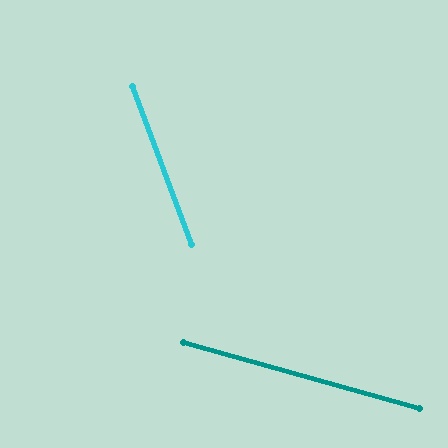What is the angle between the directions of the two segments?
Approximately 54 degrees.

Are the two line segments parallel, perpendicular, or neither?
Neither parallel nor perpendicular — they differ by about 54°.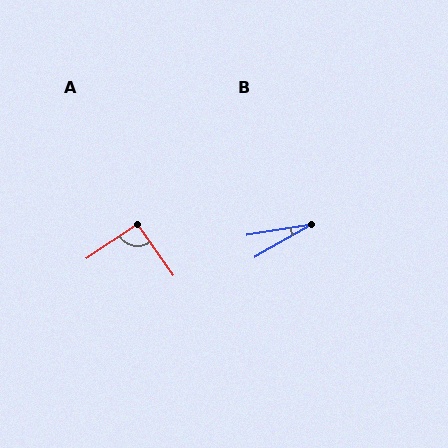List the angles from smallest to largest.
B (21°), A (91°).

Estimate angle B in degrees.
Approximately 21 degrees.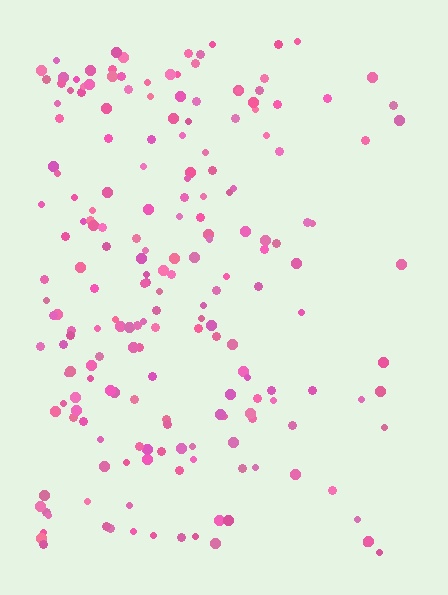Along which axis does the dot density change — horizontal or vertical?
Horizontal.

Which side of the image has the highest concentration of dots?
The left.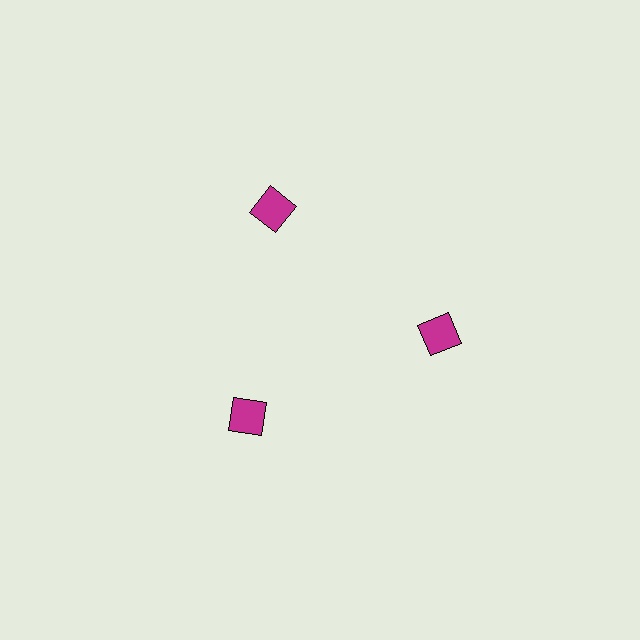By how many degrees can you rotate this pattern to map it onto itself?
The pattern maps onto itself every 120 degrees of rotation.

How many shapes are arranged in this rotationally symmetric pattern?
There are 3 shapes, arranged in 3 groups of 1.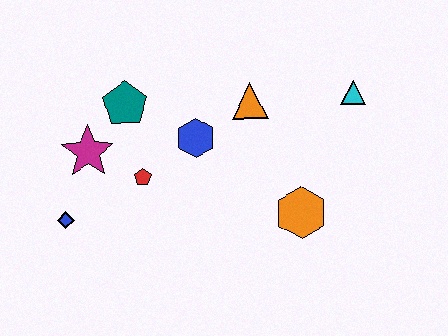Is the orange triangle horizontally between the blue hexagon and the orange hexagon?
Yes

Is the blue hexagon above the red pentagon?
Yes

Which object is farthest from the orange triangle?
The blue diamond is farthest from the orange triangle.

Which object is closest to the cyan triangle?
The orange triangle is closest to the cyan triangle.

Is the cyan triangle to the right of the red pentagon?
Yes